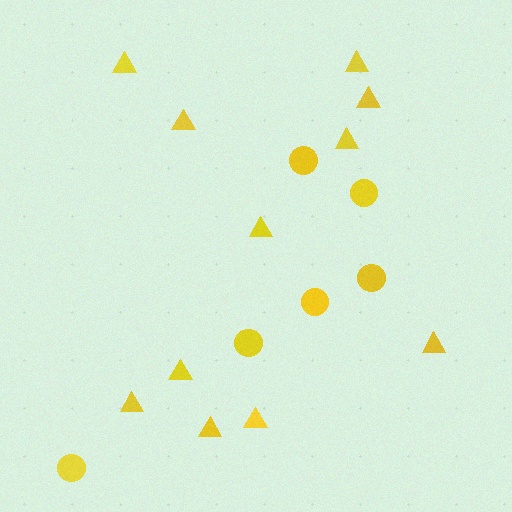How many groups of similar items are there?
There are 2 groups: one group of circles (6) and one group of triangles (11).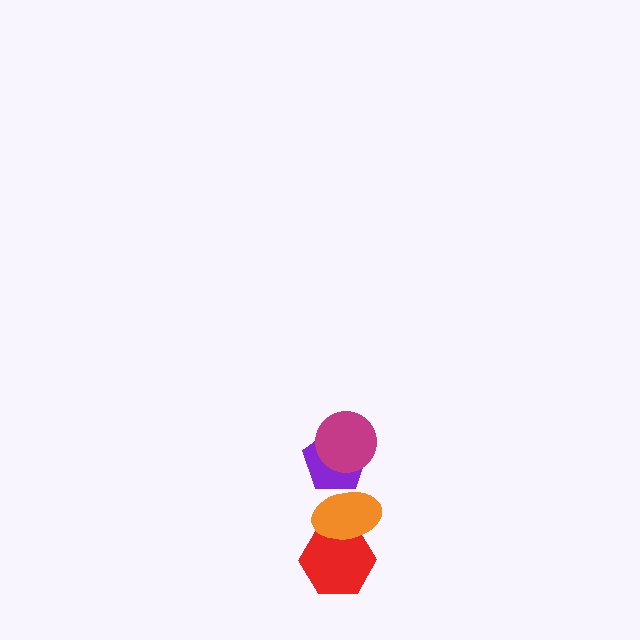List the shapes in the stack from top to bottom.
From top to bottom: the magenta circle, the purple pentagon, the orange ellipse, the red hexagon.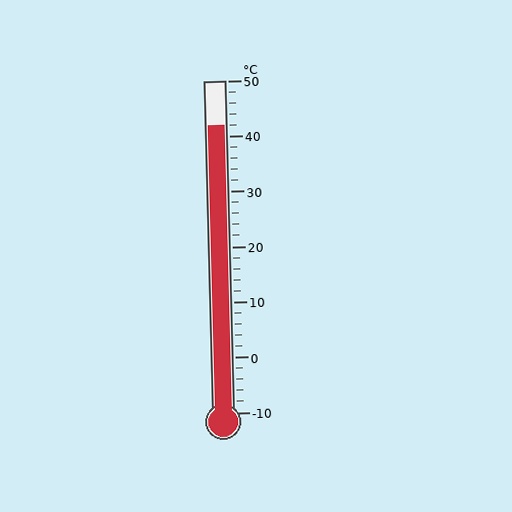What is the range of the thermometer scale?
The thermometer scale ranges from -10°C to 50°C.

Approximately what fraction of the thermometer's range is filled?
The thermometer is filled to approximately 85% of its range.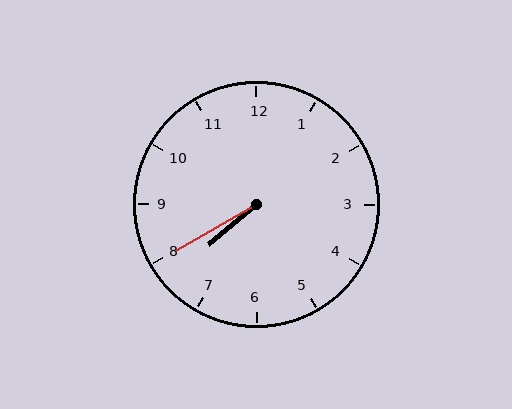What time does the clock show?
7:40.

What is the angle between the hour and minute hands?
Approximately 10 degrees.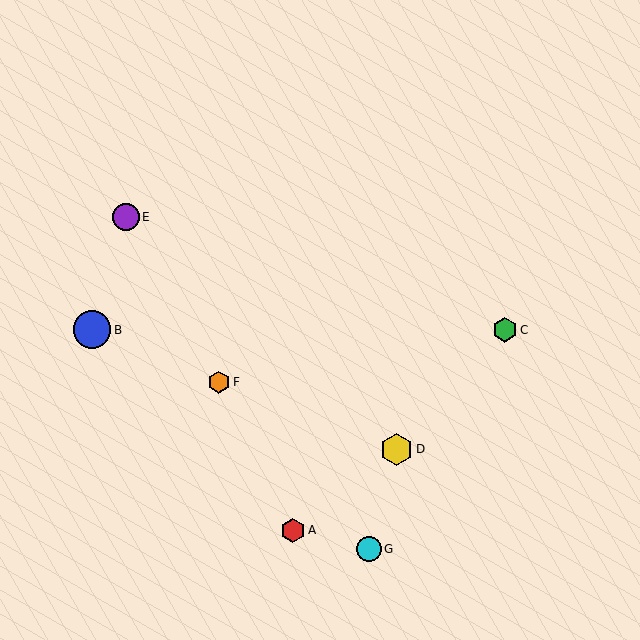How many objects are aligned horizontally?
2 objects (B, C) are aligned horizontally.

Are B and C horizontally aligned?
Yes, both are at y≈330.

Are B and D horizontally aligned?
No, B is at y≈330 and D is at y≈449.